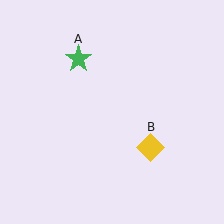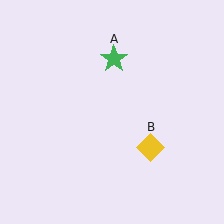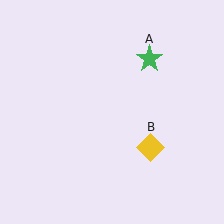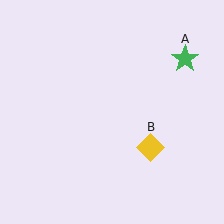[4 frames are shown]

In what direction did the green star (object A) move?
The green star (object A) moved right.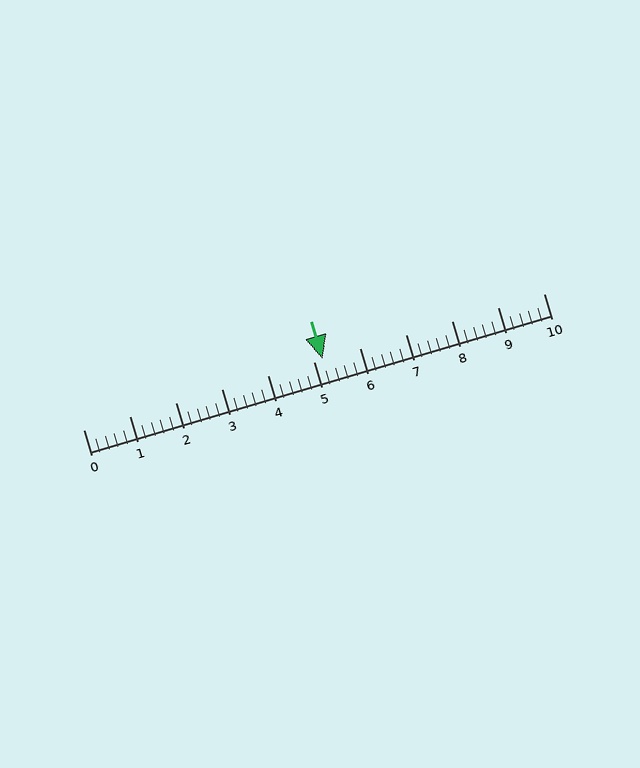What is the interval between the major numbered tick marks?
The major tick marks are spaced 1 units apart.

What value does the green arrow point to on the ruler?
The green arrow points to approximately 5.2.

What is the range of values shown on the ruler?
The ruler shows values from 0 to 10.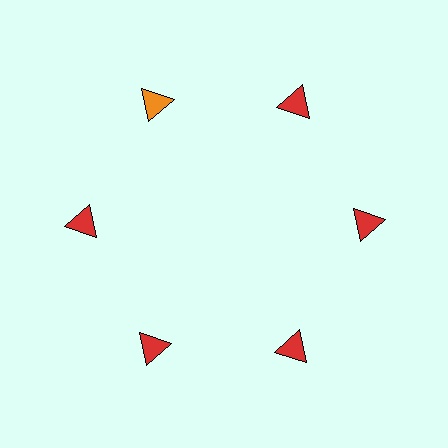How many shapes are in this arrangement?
There are 6 shapes arranged in a ring pattern.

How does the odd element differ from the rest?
It has a different color: orange instead of red.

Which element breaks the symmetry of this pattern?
The orange triangle at roughly the 11 o'clock position breaks the symmetry. All other shapes are red triangles.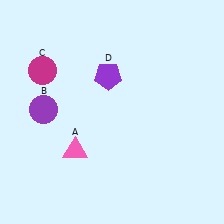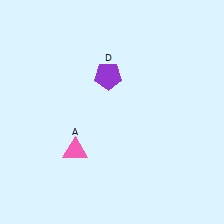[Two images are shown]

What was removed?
The magenta circle (C), the purple circle (B) were removed in Image 2.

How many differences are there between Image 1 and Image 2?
There are 2 differences between the two images.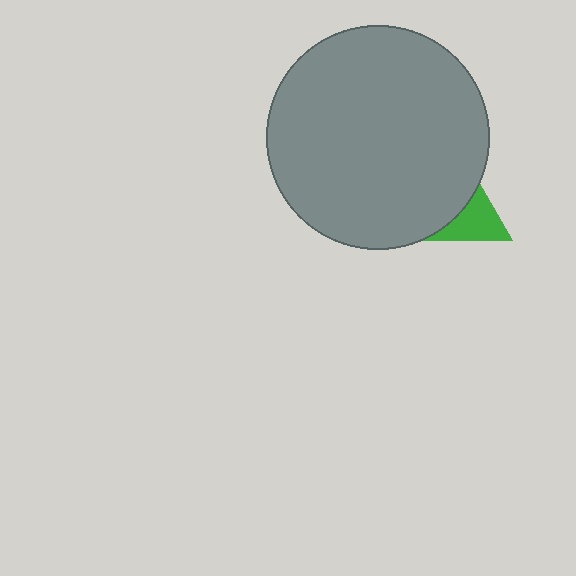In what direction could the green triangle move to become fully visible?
The green triangle could move right. That would shift it out from behind the gray circle entirely.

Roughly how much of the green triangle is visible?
A small part of it is visible (roughly 40%).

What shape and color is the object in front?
The object in front is a gray circle.